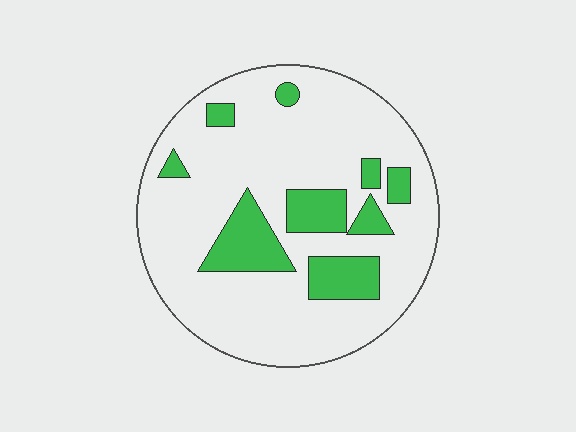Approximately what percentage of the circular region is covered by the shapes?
Approximately 20%.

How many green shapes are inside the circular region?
9.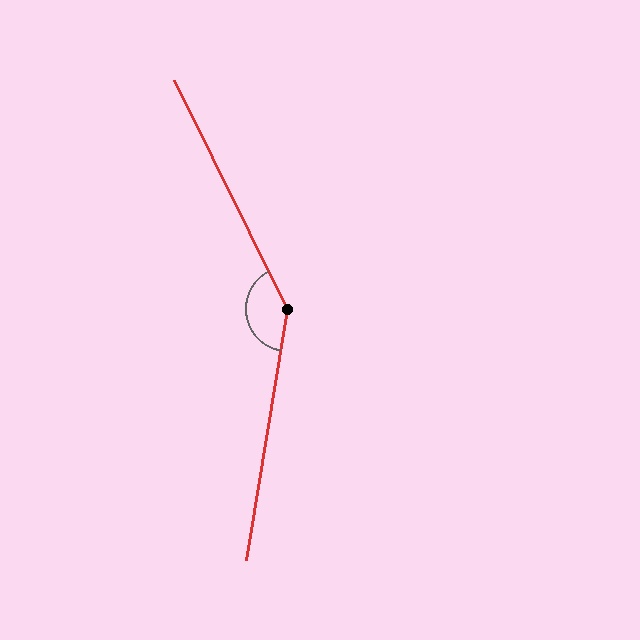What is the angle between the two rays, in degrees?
Approximately 144 degrees.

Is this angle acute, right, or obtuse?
It is obtuse.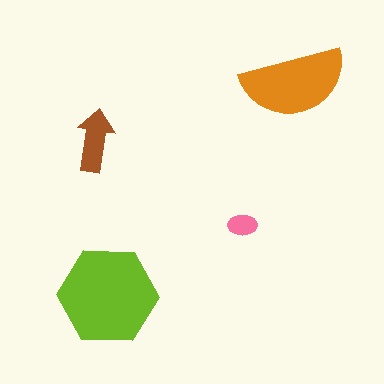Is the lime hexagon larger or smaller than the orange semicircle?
Larger.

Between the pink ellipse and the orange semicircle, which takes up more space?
The orange semicircle.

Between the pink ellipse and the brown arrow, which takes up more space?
The brown arrow.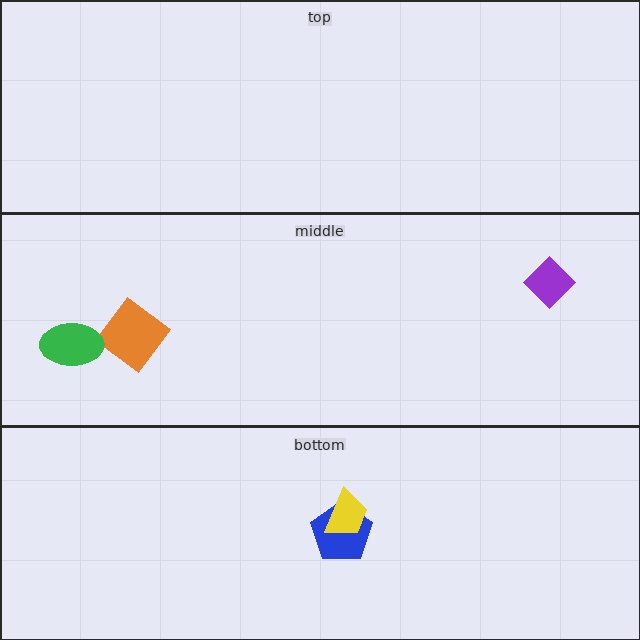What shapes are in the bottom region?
The blue pentagon, the yellow trapezoid.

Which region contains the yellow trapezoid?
The bottom region.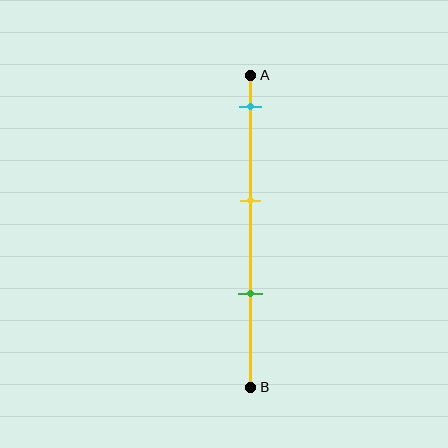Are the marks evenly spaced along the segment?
Yes, the marks are approximately evenly spaced.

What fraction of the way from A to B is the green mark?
The green mark is approximately 70% (0.7) of the way from A to B.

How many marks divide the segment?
There are 3 marks dividing the segment.